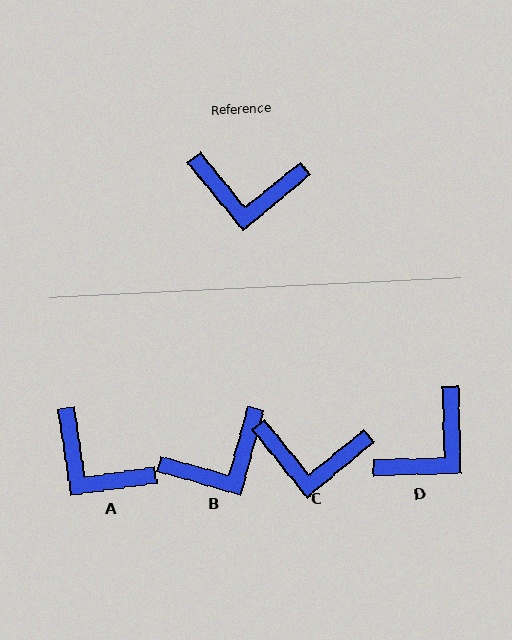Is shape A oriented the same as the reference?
No, it is off by about 31 degrees.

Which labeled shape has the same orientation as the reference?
C.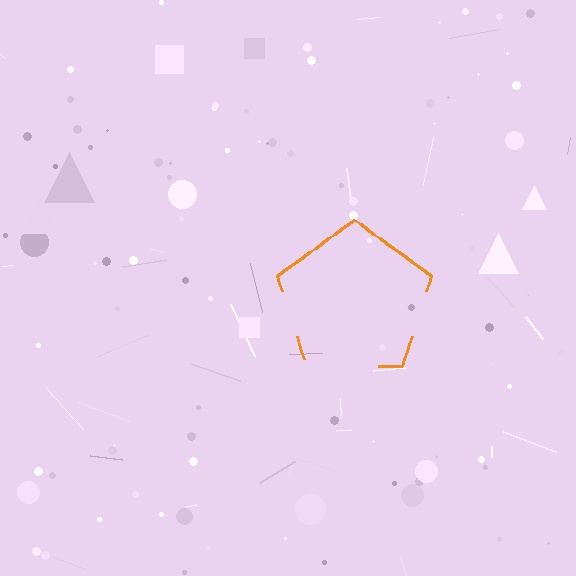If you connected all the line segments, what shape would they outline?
They would outline a pentagon.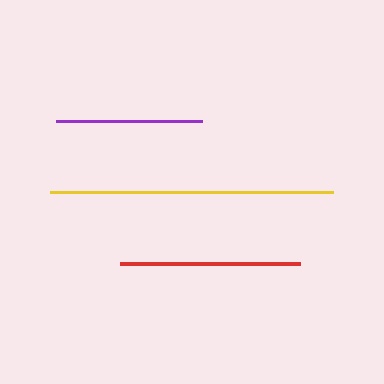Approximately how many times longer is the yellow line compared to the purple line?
The yellow line is approximately 1.9 times the length of the purple line.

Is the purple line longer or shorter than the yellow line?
The yellow line is longer than the purple line.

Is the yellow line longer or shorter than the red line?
The yellow line is longer than the red line.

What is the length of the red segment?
The red segment is approximately 181 pixels long.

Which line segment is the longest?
The yellow line is the longest at approximately 283 pixels.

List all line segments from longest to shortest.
From longest to shortest: yellow, red, purple.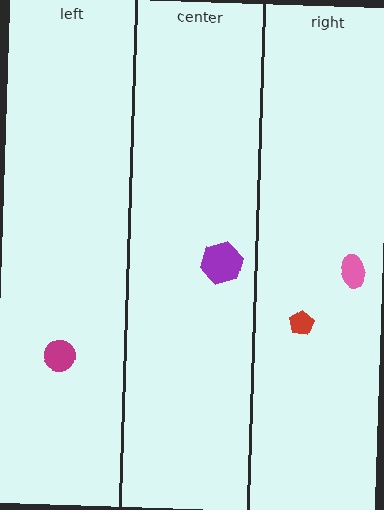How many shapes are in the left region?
1.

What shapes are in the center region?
The purple hexagon.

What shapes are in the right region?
The red pentagon, the pink ellipse.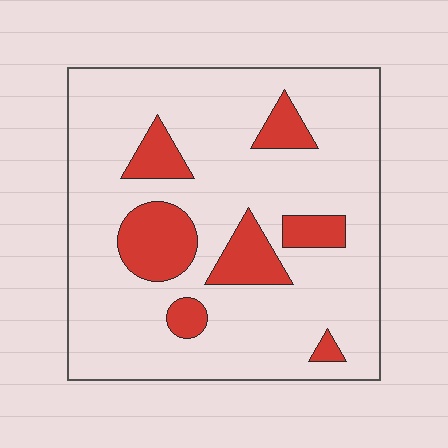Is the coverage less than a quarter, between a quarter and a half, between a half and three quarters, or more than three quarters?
Less than a quarter.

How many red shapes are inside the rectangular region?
7.